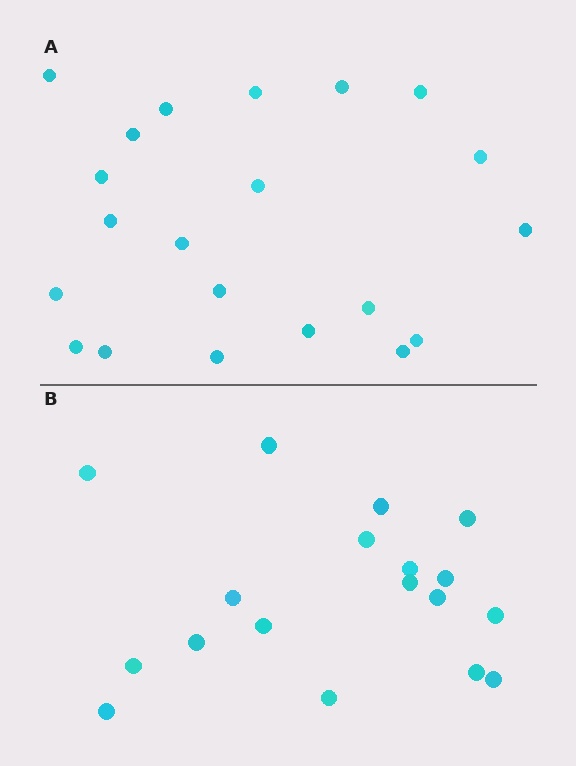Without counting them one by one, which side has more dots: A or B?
Region A (the top region) has more dots.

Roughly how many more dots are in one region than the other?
Region A has just a few more — roughly 2 or 3 more dots than region B.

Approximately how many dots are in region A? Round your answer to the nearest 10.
About 20 dots. (The exact count is 21, which rounds to 20.)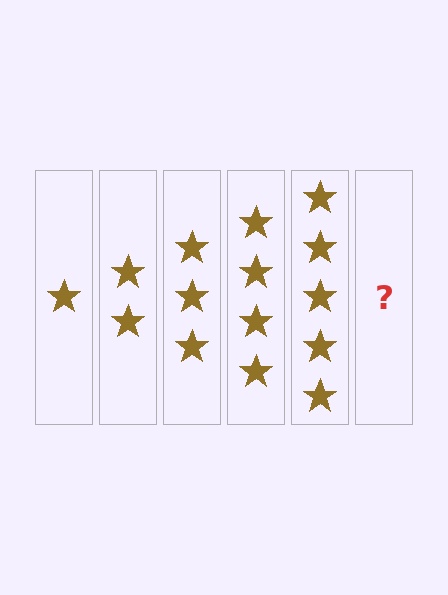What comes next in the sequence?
The next element should be 6 stars.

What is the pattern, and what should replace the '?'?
The pattern is that each step adds one more star. The '?' should be 6 stars.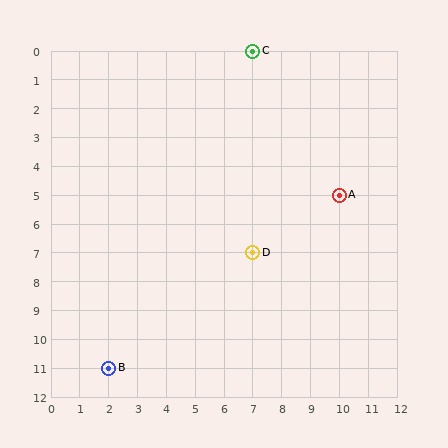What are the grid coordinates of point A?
Point A is at grid coordinates (10, 5).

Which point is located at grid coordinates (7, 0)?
Point C is at (7, 0).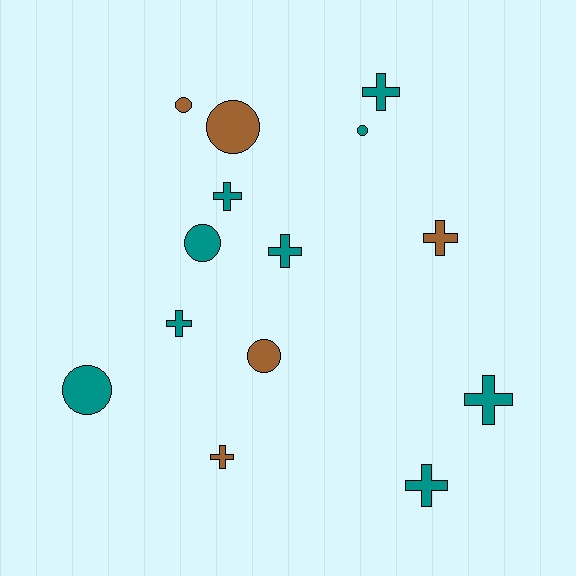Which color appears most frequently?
Teal, with 9 objects.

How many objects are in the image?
There are 14 objects.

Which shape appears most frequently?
Cross, with 8 objects.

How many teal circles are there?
There are 3 teal circles.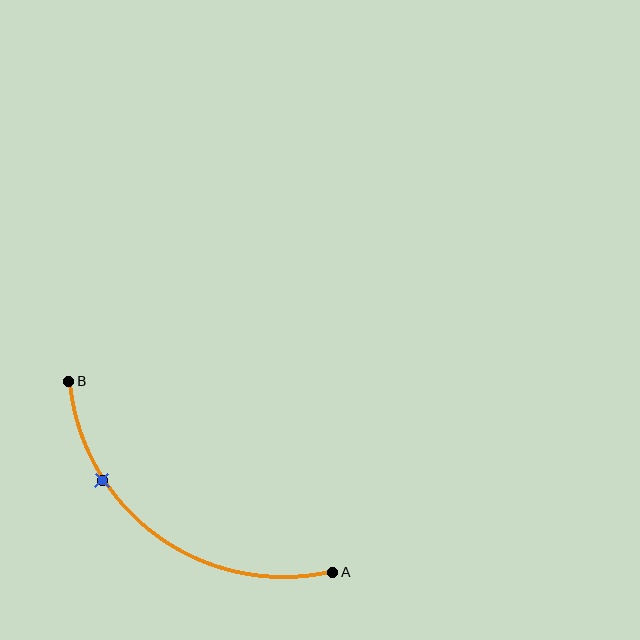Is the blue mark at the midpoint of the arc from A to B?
No. The blue mark lies on the arc but is closer to endpoint B. The arc midpoint would be at the point on the curve equidistant along the arc from both A and B.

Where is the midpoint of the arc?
The arc midpoint is the point on the curve farthest from the straight line joining A and B. It sits below and to the left of that line.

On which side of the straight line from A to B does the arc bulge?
The arc bulges below and to the left of the straight line connecting A and B.